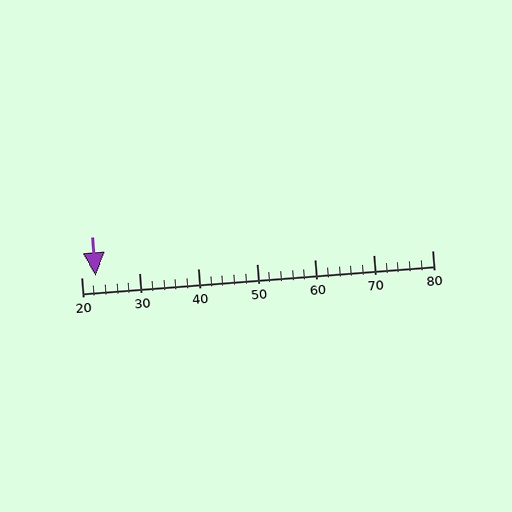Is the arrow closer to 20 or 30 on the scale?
The arrow is closer to 20.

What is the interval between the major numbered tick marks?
The major tick marks are spaced 10 units apart.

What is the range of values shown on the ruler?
The ruler shows values from 20 to 80.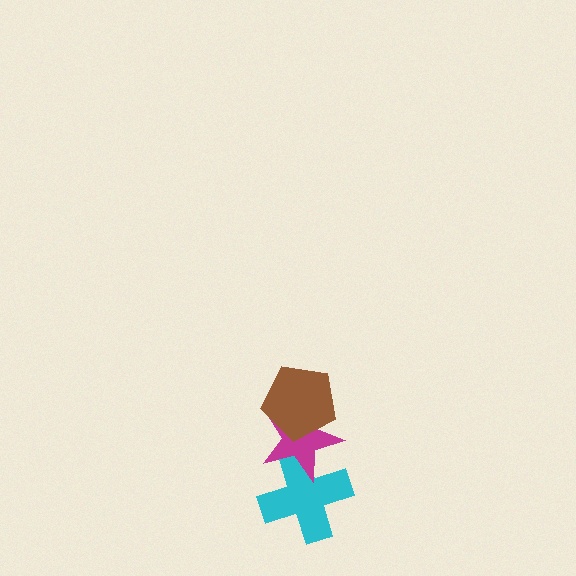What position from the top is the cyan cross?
The cyan cross is 3rd from the top.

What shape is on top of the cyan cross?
The magenta star is on top of the cyan cross.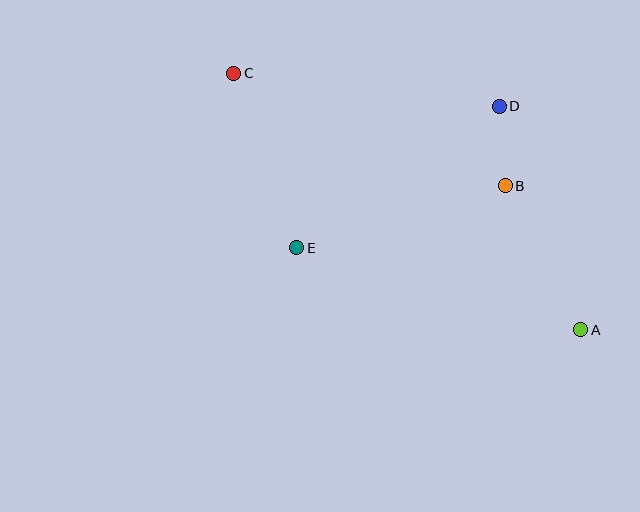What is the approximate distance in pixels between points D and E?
The distance between D and E is approximately 247 pixels.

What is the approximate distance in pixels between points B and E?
The distance between B and E is approximately 217 pixels.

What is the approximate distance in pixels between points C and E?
The distance between C and E is approximately 186 pixels.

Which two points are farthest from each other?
Points A and C are farthest from each other.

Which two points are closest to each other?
Points B and D are closest to each other.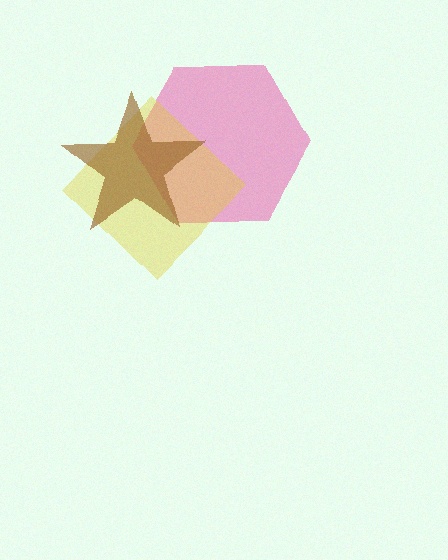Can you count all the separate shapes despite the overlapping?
Yes, there are 3 separate shapes.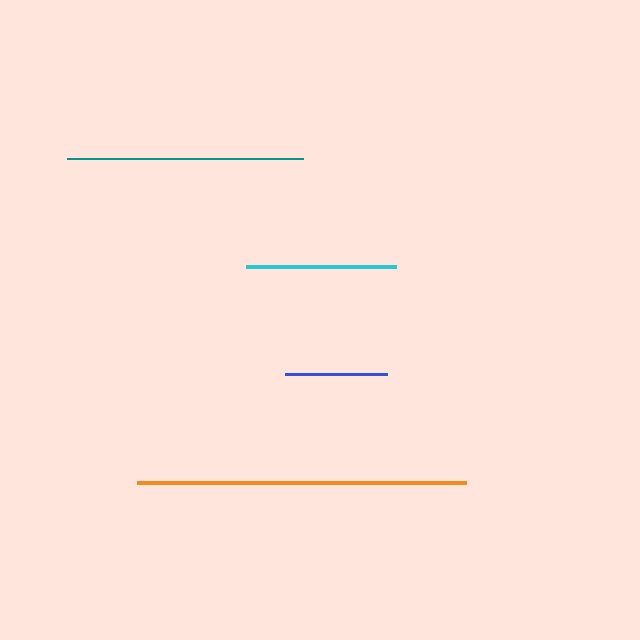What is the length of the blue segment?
The blue segment is approximately 102 pixels long.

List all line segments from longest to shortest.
From longest to shortest: orange, teal, cyan, blue.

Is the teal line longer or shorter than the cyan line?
The teal line is longer than the cyan line.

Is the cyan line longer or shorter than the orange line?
The orange line is longer than the cyan line.